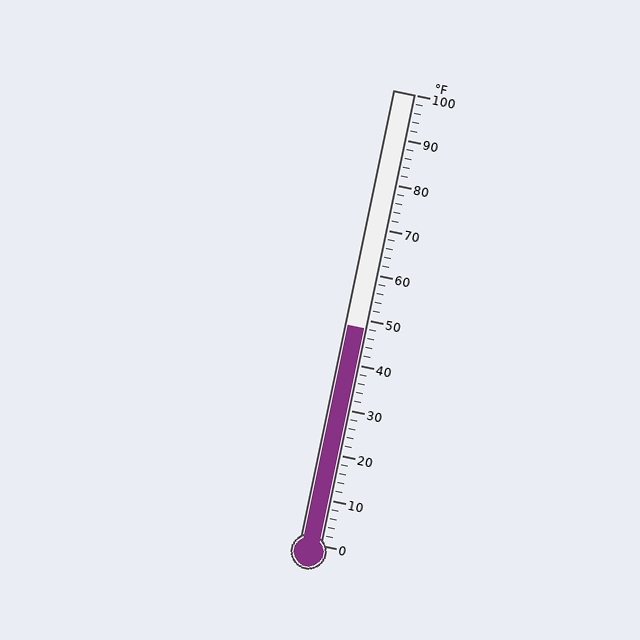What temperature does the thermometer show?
The thermometer shows approximately 48°F.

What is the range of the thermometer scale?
The thermometer scale ranges from 0°F to 100°F.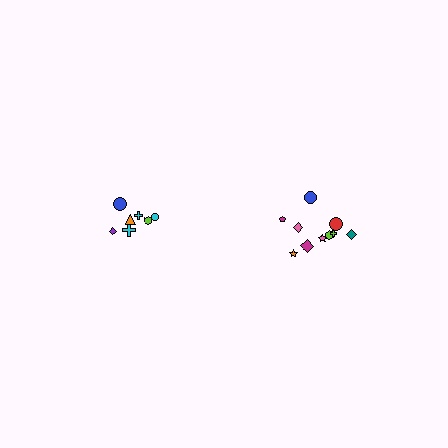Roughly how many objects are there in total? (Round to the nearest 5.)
Roughly 15 objects in total.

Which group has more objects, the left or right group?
The right group.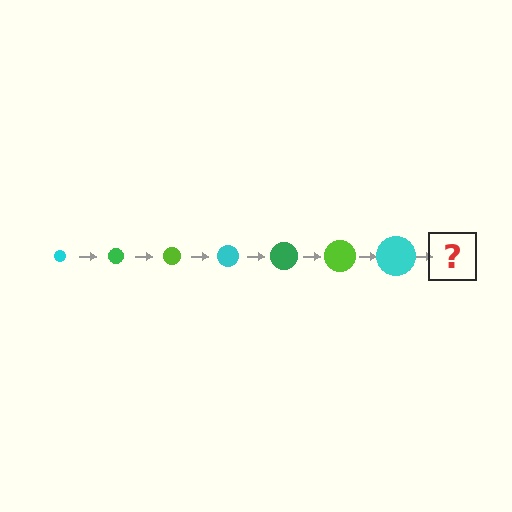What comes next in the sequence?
The next element should be a green circle, larger than the previous one.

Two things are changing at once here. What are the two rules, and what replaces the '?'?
The two rules are that the circle grows larger each step and the color cycles through cyan, green, and lime. The '?' should be a green circle, larger than the previous one.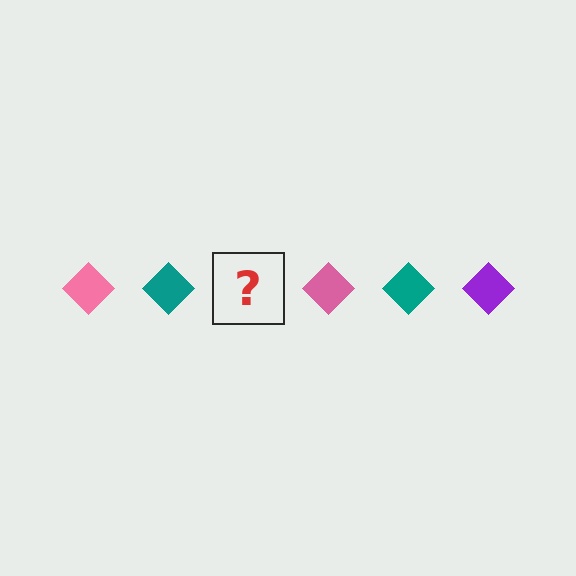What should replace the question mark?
The question mark should be replaced with a purple diamond.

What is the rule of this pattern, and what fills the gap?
The rule is that the pattern cycles through pink, teal, purple diamonds. The gap should be filled with a purple diamond.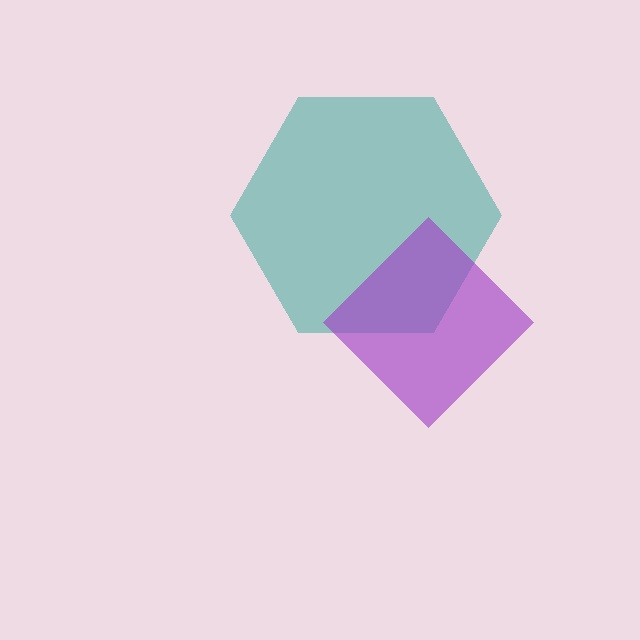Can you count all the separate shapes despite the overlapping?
Yes, there are 2 separate shapes.